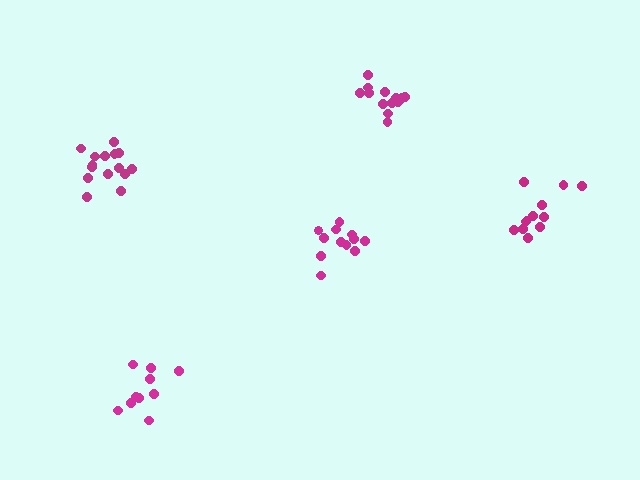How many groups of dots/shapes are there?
There are 5 groups.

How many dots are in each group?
Group 1: 12 dots, Group 2: 10 dots, Group 3: 15 dots, Group 4: 12 dots, Group 5: 13 dots (62 total).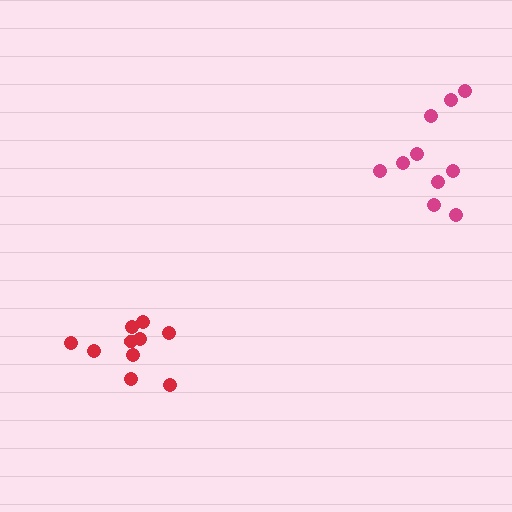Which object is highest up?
The magenta cluster is topmost.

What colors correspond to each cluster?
The clusters are colored: magenta, red.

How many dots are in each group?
Group 1: 10 dots, Group 2: 10 dots (20 total).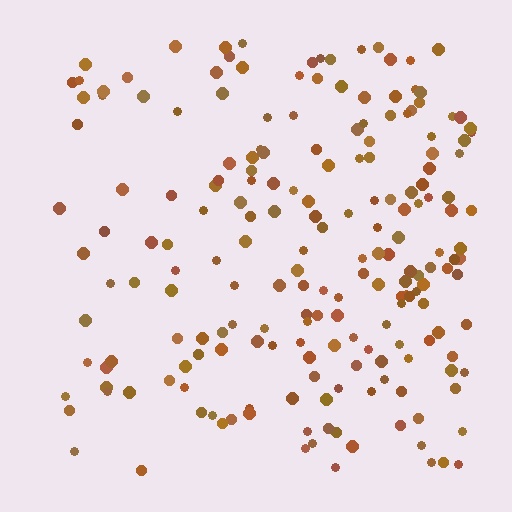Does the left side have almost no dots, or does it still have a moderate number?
Still a moderate number, just noticeably fewer than the right.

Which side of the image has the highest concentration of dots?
The right.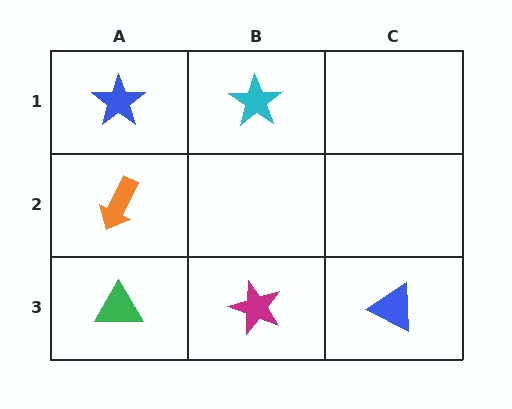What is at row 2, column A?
An orange arrow.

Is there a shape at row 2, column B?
No, that cell is empty.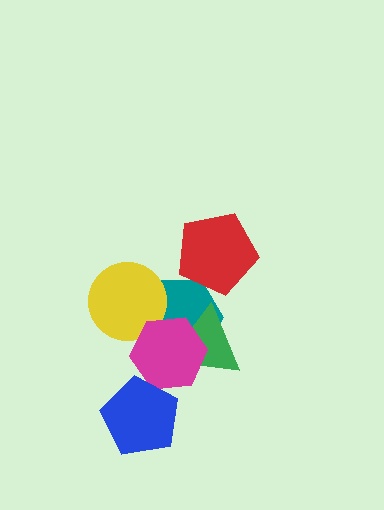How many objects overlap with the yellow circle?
2 objects overlap with the yellow circle.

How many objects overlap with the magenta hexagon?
4 objects overlap with the magenta hexagon.